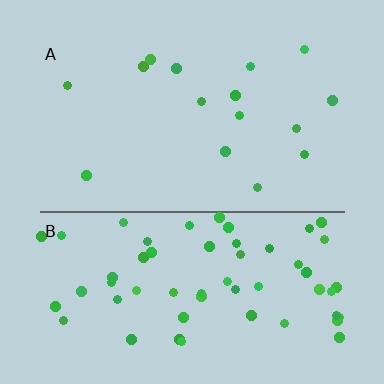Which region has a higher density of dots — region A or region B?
B (the bottom).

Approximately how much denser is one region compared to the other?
Approximately 3.8× — region B over region A.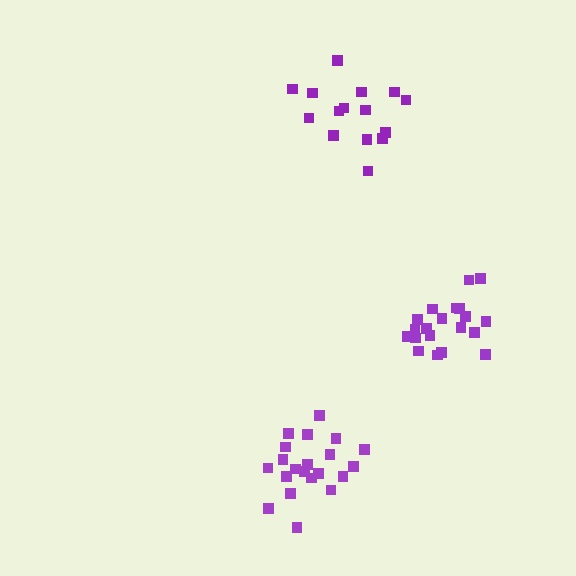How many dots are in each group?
Group 1: 20 dots, Group 2: 15 dots, Group 3: 21 dots (56 total).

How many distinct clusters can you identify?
There are 3 distinct clusters.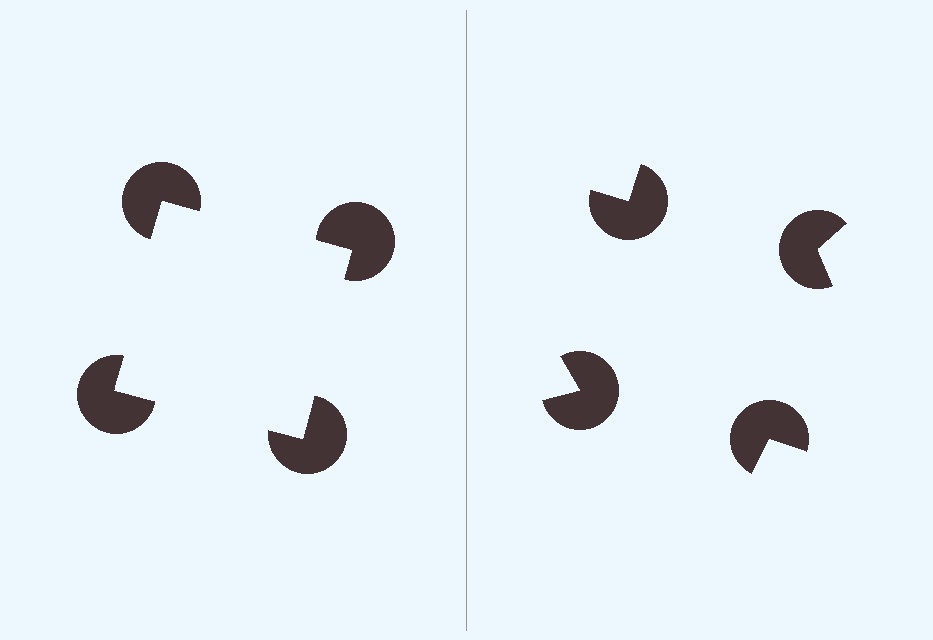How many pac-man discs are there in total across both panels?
8 — 4 on each side.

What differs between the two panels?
The pac-man discs are positioned identically on both sides; only the wedge orientations differ. On the left they align to a square; on the right they are misaligned.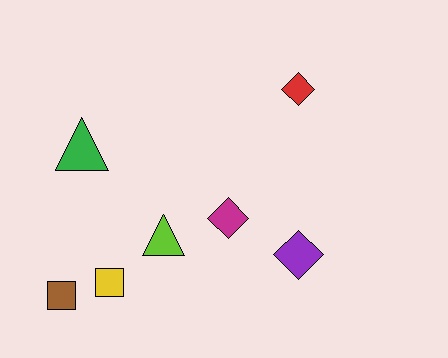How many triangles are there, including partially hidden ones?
There are 2 triangles.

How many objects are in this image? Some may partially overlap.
There are 7 objects.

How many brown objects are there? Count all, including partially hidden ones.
There is 1 brown object.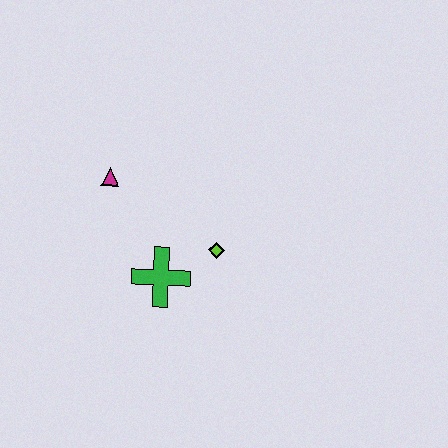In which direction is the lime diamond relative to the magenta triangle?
The lime diamond is to the right of the magenta triangle.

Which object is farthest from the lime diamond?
The magenta triangle is farthest from the lime diamond.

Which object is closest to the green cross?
The lime diamond is closest to the green cross.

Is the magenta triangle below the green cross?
No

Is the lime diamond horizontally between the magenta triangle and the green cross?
No